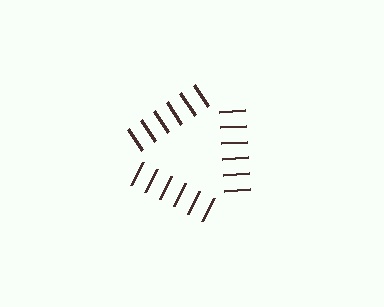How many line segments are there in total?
18 — 6 along each of the 3 edges.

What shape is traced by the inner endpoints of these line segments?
An illusory triangle — the line segments terminate on its edges but no continuous stroke is drawn.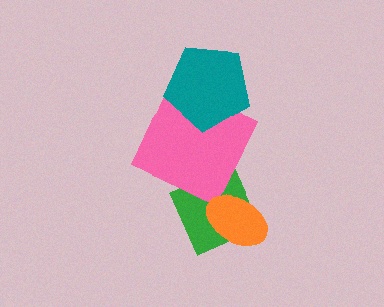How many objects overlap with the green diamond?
2 objects overlap with the green diamond.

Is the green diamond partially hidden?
Yes, it is partially covered by another shape.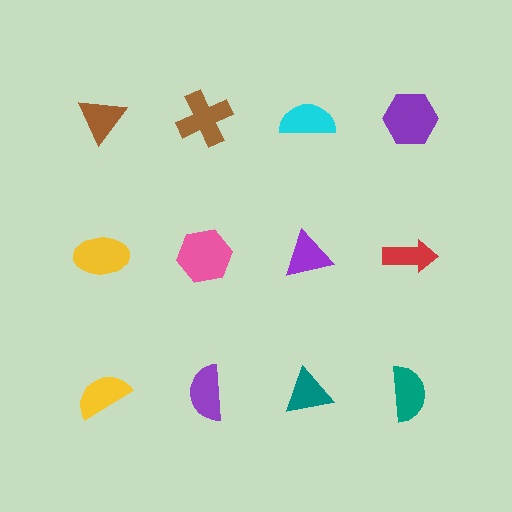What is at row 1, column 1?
A brown triangle.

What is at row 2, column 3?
A purple triangle.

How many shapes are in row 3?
4 shapes.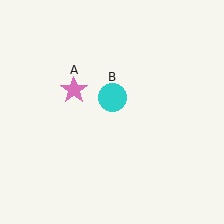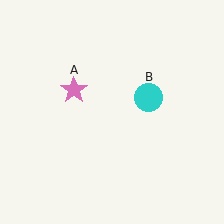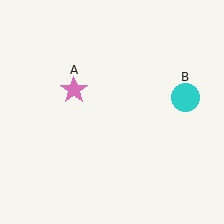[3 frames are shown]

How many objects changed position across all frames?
1 object changed position: cyan circle (object B).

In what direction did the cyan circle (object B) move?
The cyan circle (object B) moved right.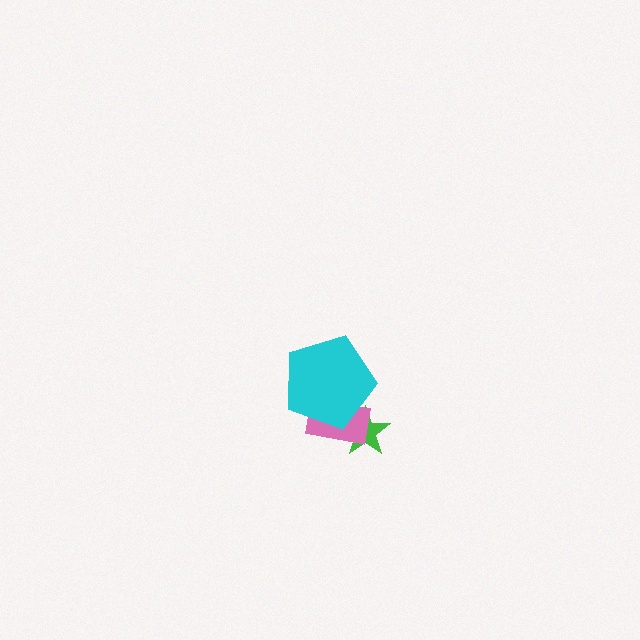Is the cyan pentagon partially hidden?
No, no other shape covers it.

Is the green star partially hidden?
Yes, it is partially covered by another shape.